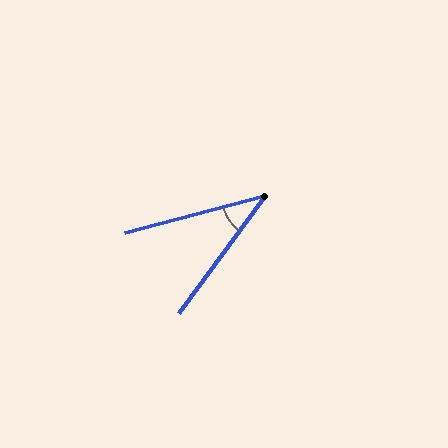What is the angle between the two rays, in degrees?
Approximately 39 degrees.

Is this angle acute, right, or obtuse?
It is acute.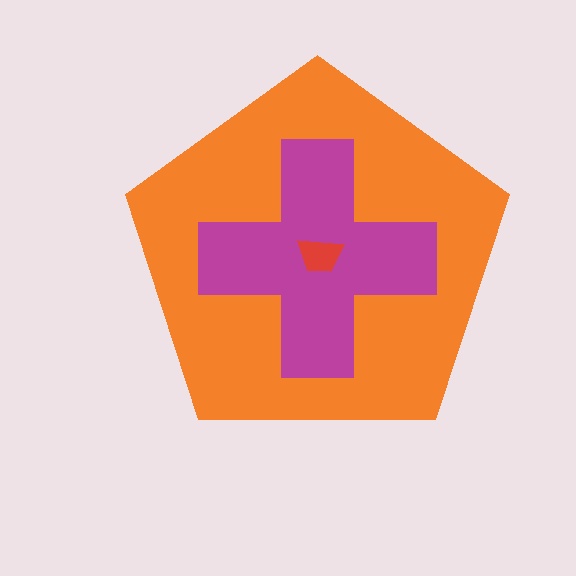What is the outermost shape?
The orange pentagon.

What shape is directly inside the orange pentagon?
The magenta cross.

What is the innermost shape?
The red trapezoid.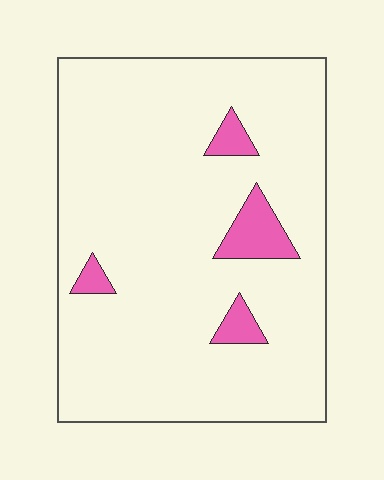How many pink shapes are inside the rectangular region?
4.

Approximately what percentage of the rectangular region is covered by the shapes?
Approximately 10%.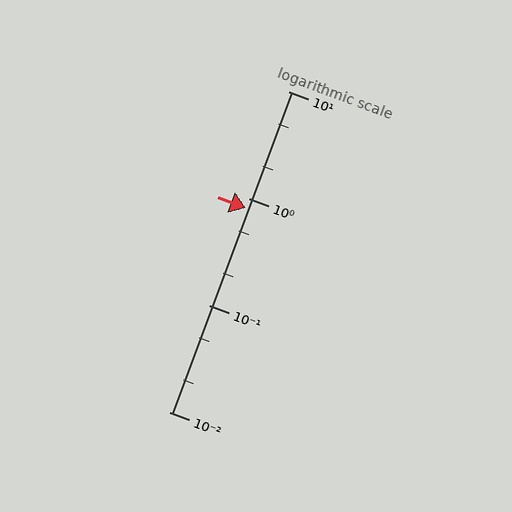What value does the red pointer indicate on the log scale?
The pointer indicates approximately 0.81.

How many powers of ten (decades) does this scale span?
The scale spans 3 decades, from 0.01 to 10.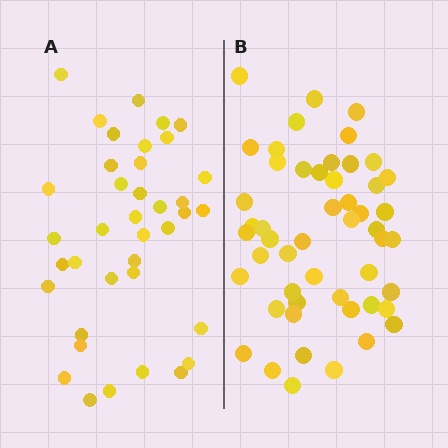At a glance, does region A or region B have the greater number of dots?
Region B (the right region) has more dots.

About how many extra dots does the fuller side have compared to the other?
Region B has approximately 15 more dots than region A.